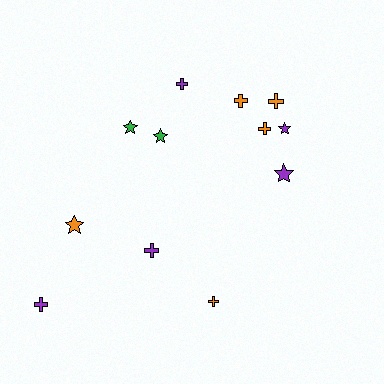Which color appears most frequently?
Orange, with 5 objects.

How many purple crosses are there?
There are 3 purple crosses.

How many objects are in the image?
There are 12 objects.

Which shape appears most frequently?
Cross, with 7 objects.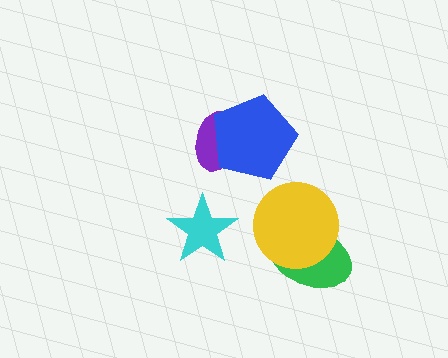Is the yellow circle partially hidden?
No, no other shape covers it.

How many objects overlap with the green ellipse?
1 object overlaps with the green ellipse.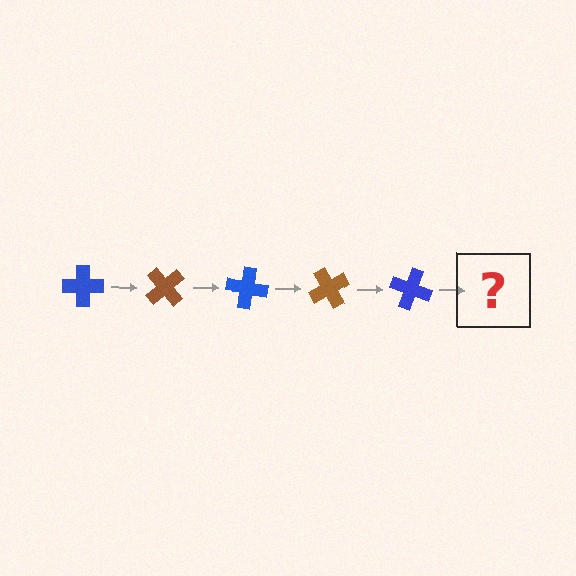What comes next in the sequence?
The next element should be a brown cross, rotated 250 degrees from the start.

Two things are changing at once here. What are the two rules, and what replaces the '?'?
The two rules are that it rotates 50 degrees each step and the color cycles through blue and brown. The '?' should be a brown cross, rotated 250 degrees from the start.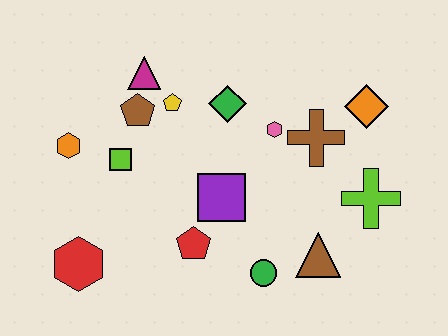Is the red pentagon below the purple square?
Yes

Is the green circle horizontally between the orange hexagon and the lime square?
No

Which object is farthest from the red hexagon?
The orange diamond is farthest from the red hexagon.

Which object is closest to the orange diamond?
The brown cross is closest to the orange diamond.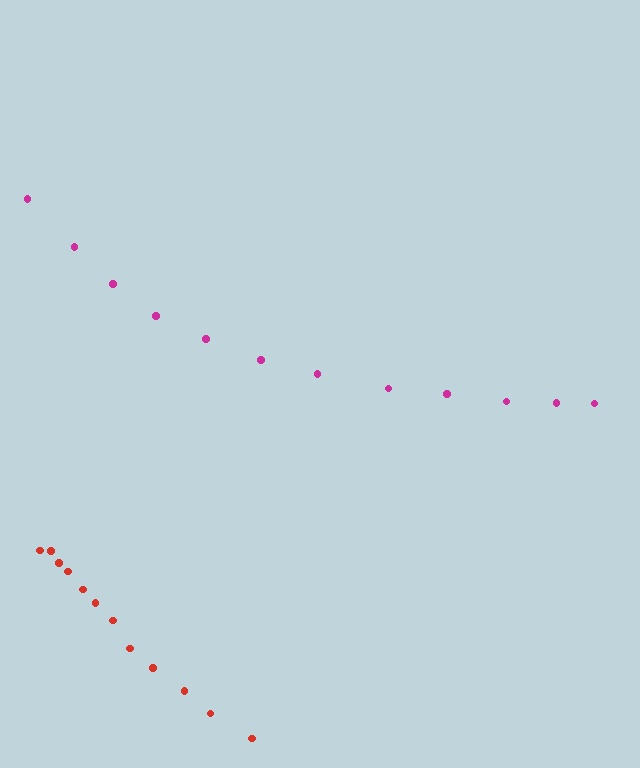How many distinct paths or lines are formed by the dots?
There are 2 distinct paths.